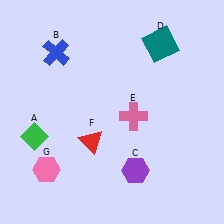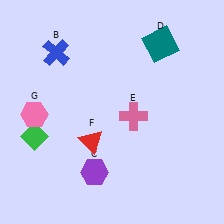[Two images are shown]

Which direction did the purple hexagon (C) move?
The purple hexagon (C) moved left.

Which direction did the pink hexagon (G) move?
The pink hexagon (G) moved up.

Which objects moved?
The objects that moved are: the purple hexagon (C), the pink hexagon (G).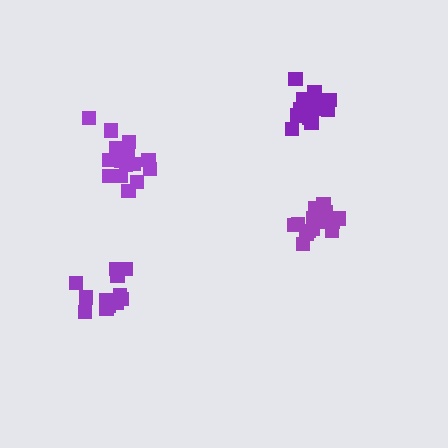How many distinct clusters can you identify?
There are 4 distinct clusters.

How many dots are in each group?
Group 1: 16 dots, Group 2: 18 dots, Group 3: 17 dots, Group 4: 14 dots (65 total).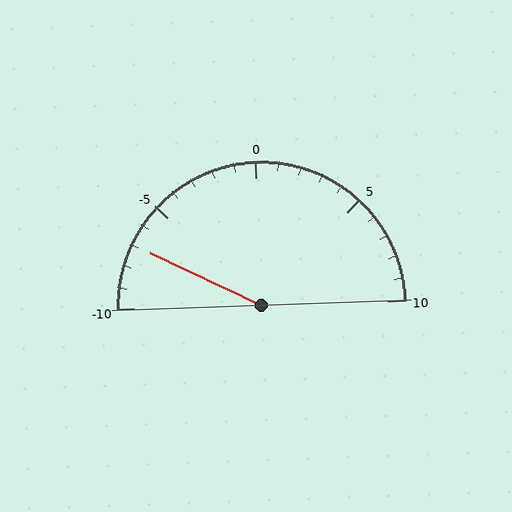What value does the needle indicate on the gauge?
The needle indicates approximately -7.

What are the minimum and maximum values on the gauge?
The gauge ranges from -10 to 10.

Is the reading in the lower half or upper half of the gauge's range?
The reading is in the lower half of the range (-10 to 10).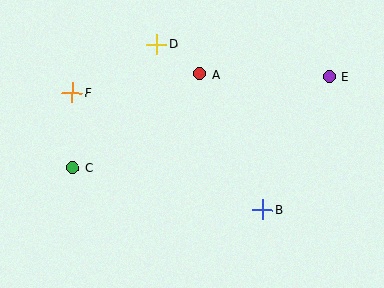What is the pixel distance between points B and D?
The distance between B and D is 197 pixels.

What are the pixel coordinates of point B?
Point B is at (263, 210).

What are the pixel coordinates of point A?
Point A is at (200, 74).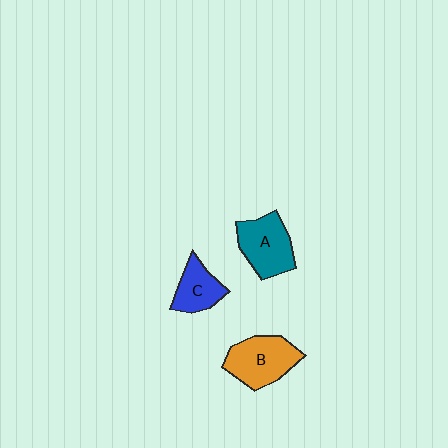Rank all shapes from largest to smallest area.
From largest to smallest: B (orange), A (teal), C (blue).